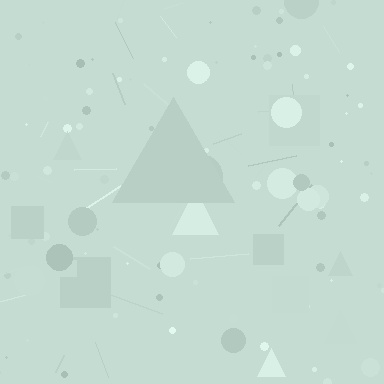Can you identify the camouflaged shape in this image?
The camouflaged shape is a triangle.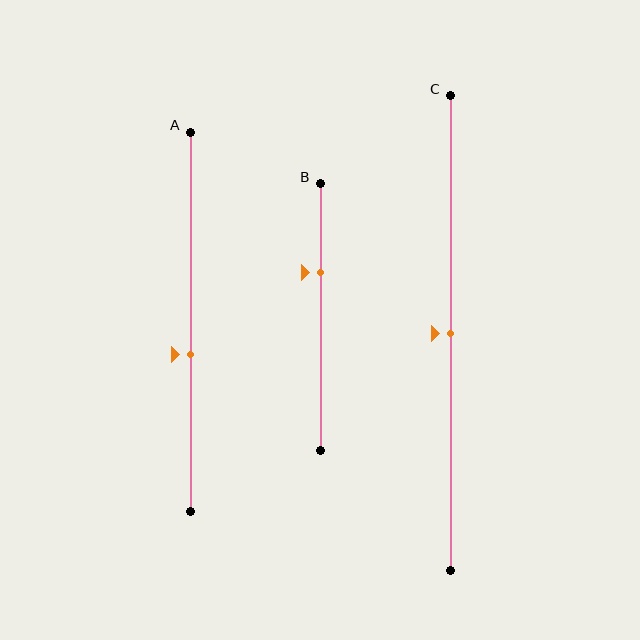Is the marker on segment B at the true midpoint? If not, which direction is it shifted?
No, the marker on segment B is shifted upward by about 17% of the segment length.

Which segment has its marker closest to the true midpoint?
Segment C has its marker closest to the true midpoint.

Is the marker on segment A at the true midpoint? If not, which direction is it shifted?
No, the marker on segment A is shifted downward by about 9% of the segment length.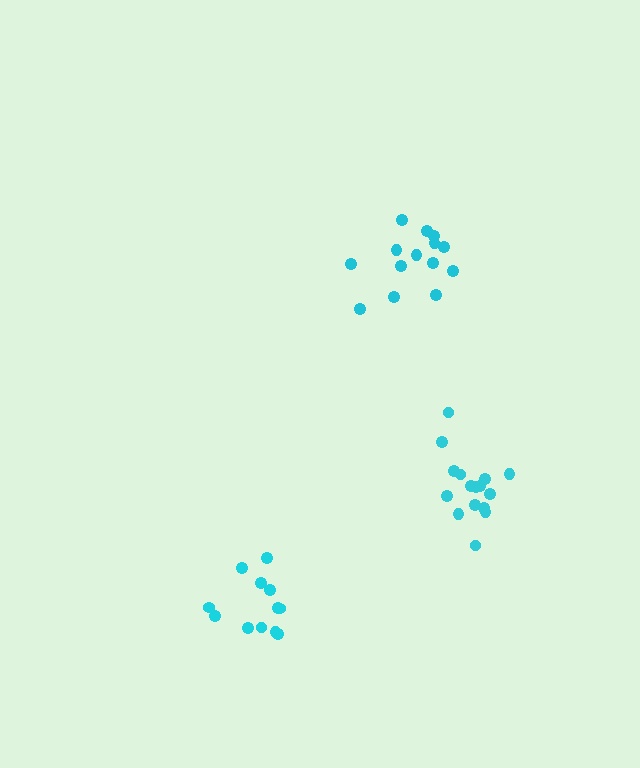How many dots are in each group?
Group 1: 14 dots, Group 2: 12 dots, Group 3: 16 dots (42 total).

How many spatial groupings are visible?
There are 3 spatial groupings.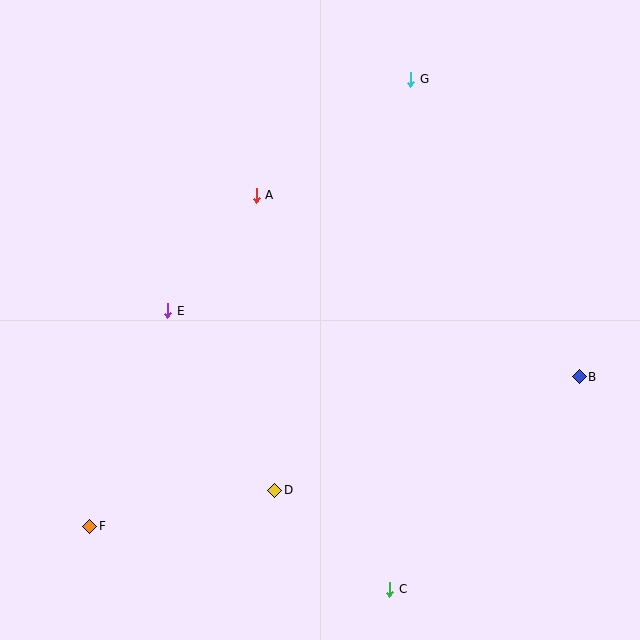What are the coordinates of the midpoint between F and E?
The midpoint between F and E is at (129, 419).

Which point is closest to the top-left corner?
Point A is closest to the top-left corner.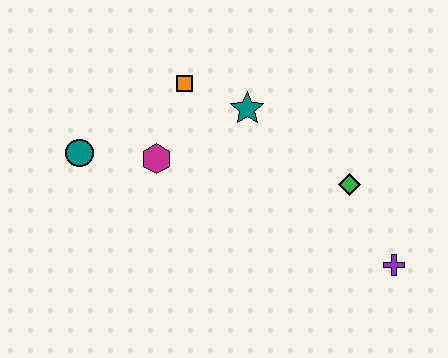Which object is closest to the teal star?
The orange square is closest to the teal star.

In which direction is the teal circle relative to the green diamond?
The teal circle is to the left of the green diamond.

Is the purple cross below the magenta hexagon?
Yes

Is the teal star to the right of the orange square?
Yes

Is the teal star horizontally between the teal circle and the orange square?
No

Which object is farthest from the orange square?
The purple cross is farthest from the orange square.